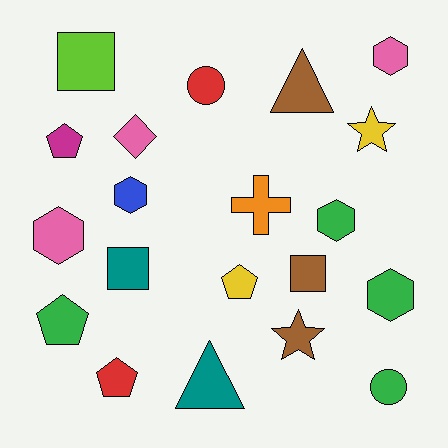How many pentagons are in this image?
There are 4 pentagons.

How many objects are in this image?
There are 20 objects.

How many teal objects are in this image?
There are 2 teal objects.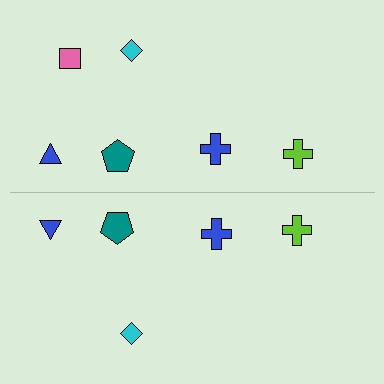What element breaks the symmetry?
A pink square is missing from the bottom side.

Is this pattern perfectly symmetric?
No, the pattern is not perfectly symmetric. A pink square is missing from the bottom side.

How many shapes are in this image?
There are 11 shapes in this image.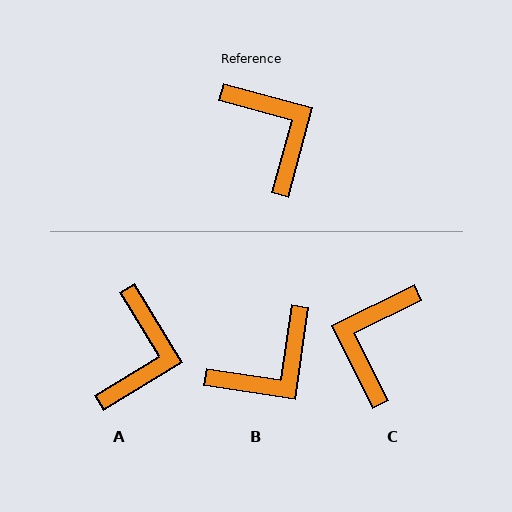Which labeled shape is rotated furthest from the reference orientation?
C, about 132 degrees away.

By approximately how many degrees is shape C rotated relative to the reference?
Approximately 132 degrees counter-clockwise.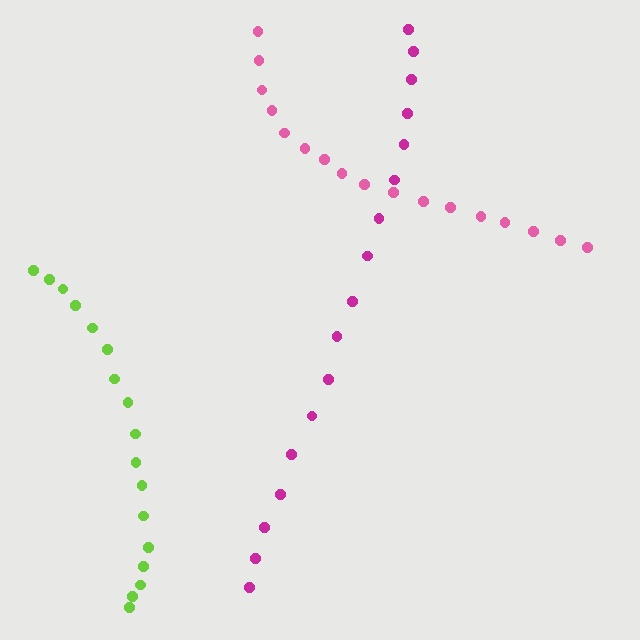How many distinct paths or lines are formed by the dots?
There are 3 distinct paths.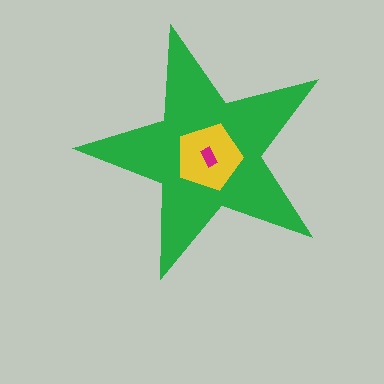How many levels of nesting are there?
3.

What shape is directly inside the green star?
The yellow pentagon.